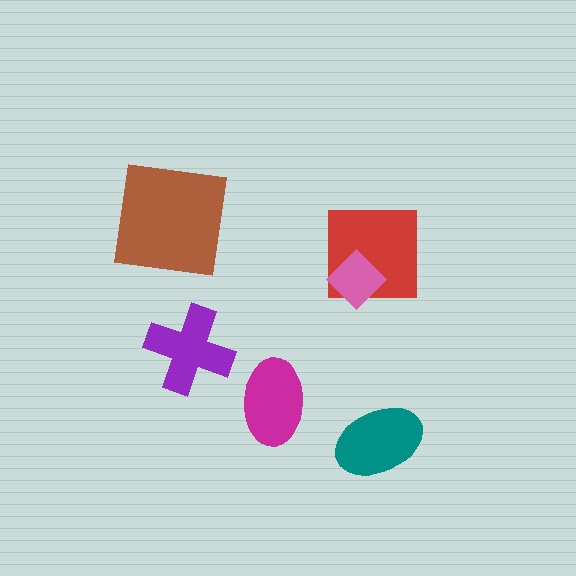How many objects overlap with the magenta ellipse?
0 objects overlap with the magenta ellipse.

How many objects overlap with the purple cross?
0 objects overlap with the purple cross.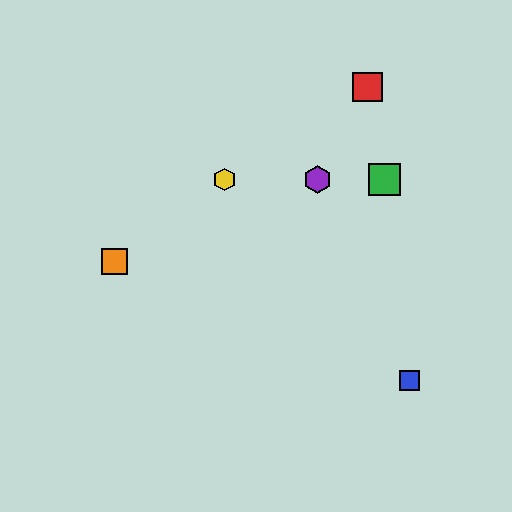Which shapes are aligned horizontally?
The green square, the yellow hexagon, the purple hexagon are aligned horizontally.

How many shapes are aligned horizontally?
3 shapes (the green square, the yellow hexagon, the purple hexagon) are aligned horizontally.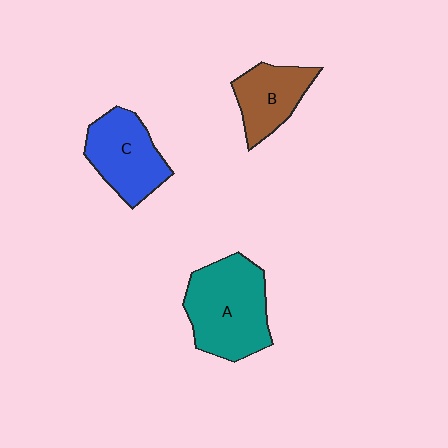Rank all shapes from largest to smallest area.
From largest to smallest: A (teal), C (blue), B (brown).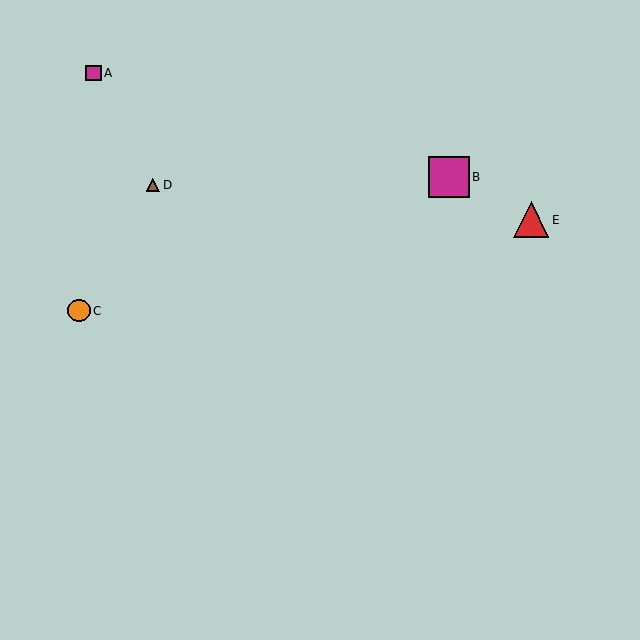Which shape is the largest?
The magenta square (labeled B) is the largest.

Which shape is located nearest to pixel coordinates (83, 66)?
The magenta square (labeled A) at (93, 73) is nearest to that location.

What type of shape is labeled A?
Shape A is a magenta square.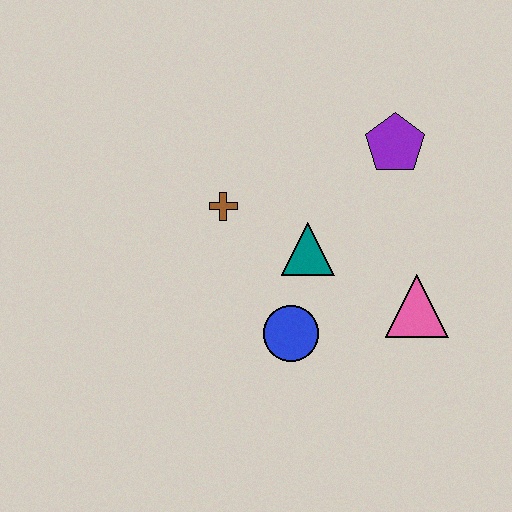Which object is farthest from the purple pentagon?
The blue circle is farthest from the purple pentagon.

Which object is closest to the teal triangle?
The blue circle is closest to the teal triangle.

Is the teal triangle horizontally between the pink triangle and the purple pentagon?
No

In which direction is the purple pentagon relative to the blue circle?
The purple pentagon is above the blue circle.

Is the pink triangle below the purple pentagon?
Yes